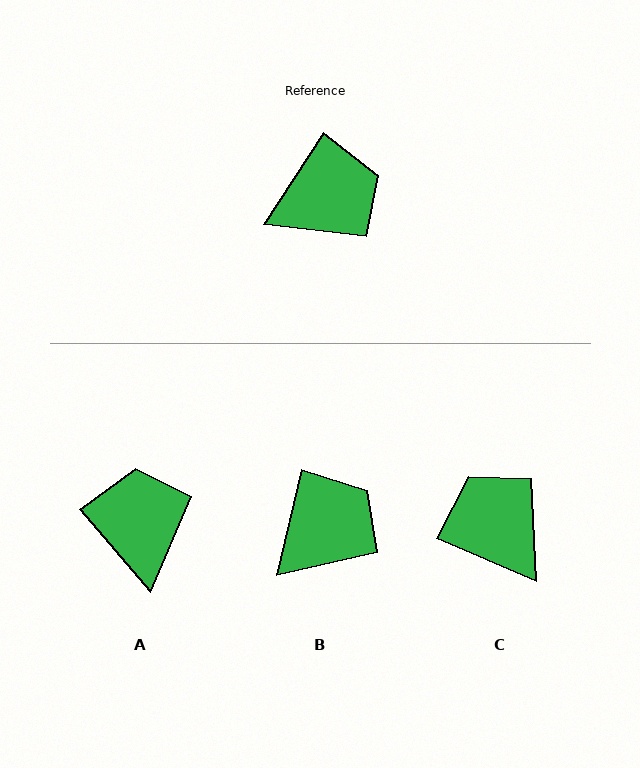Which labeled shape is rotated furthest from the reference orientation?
C, about 100 degrees away.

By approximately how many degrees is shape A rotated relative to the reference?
Approximately 74 degrees counter-clockwise.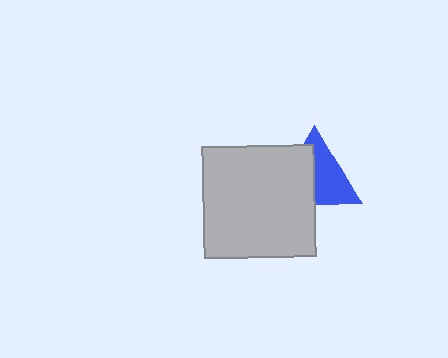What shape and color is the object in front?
The object in front is a light gray square.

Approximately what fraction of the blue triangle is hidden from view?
Roughly 47% of the blue triangle is hidden behind the light gray square.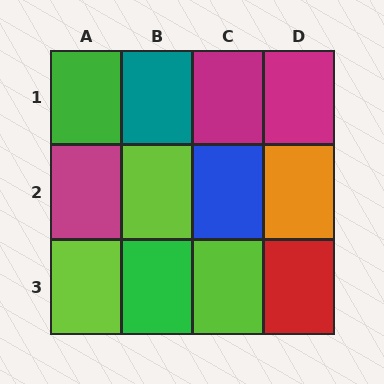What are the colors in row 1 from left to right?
Green, teal, magenta, magenta.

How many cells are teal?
1 cell is teal.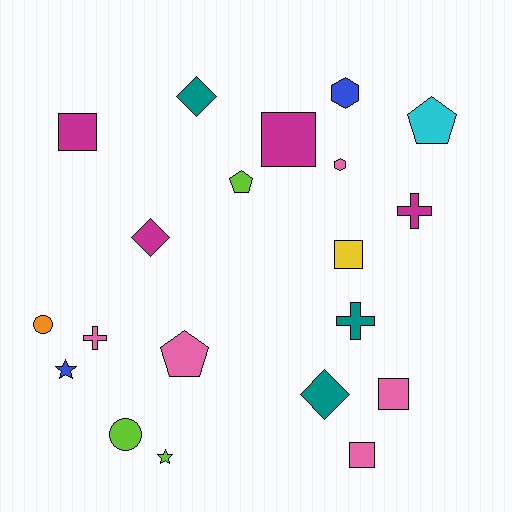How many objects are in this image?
There are 20 objects.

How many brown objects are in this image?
There are no brown objects.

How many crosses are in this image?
There are 3 crosses.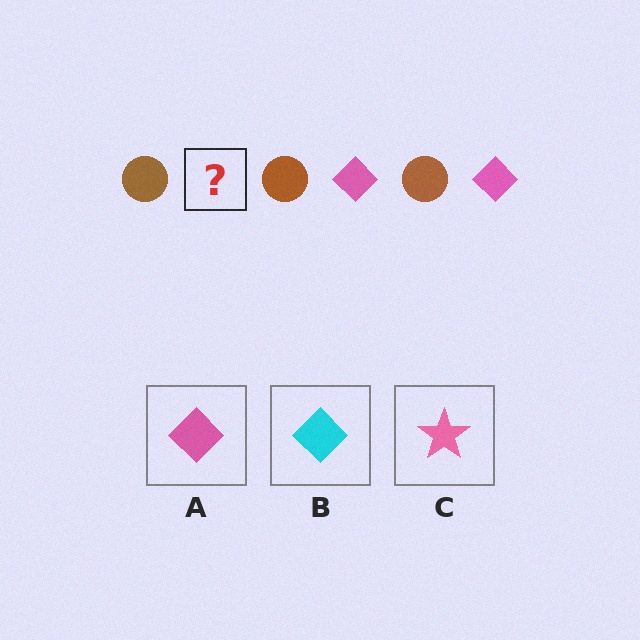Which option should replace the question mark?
Option A.